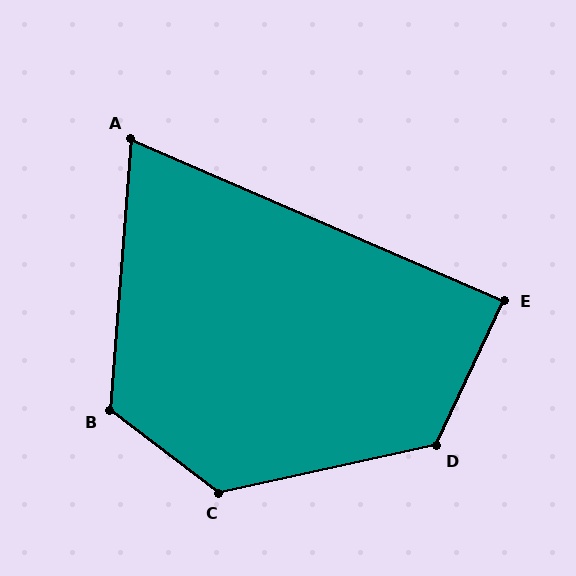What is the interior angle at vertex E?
Approximately 88 degrees (approximately right).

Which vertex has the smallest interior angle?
A, at approximately 71 degrees.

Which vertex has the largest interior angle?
C, at approximately 131 degrees.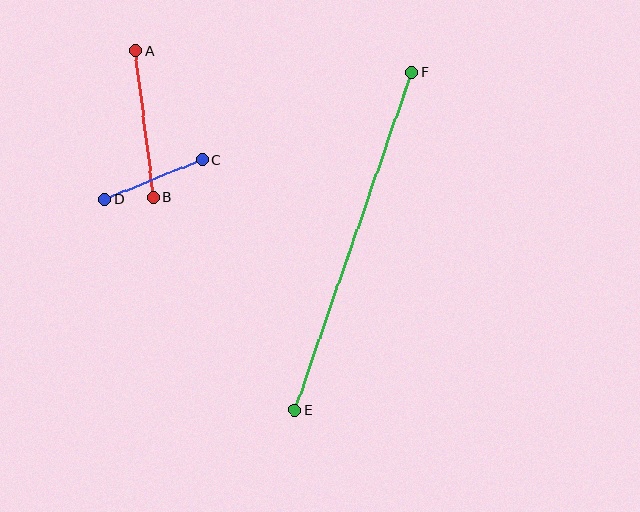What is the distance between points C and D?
The distance is approximately 105 pixels.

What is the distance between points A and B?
The distance is approximately 148 pixels.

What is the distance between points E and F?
The distance is approximately 358 pixels.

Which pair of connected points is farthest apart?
Points E and F are farthest apart.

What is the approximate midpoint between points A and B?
The midpoint is at approximately (145, 124) pixels.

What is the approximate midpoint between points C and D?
The midpoint is at approximately (153, 180) pixels.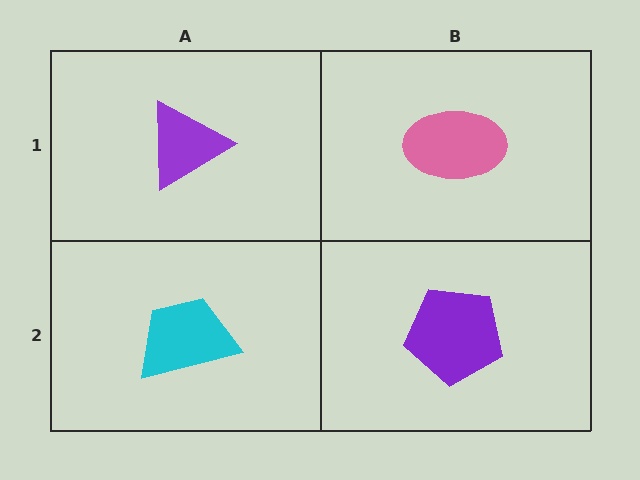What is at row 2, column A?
A cyan trapezoid.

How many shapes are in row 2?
2 shapes.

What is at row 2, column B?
A purple pentagon.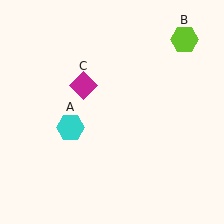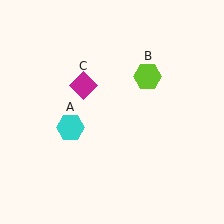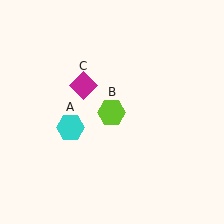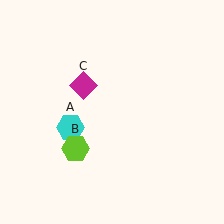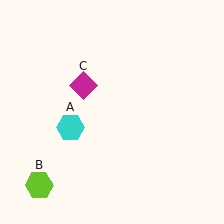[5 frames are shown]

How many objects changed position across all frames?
1 object changed position: lime hexagon (object B).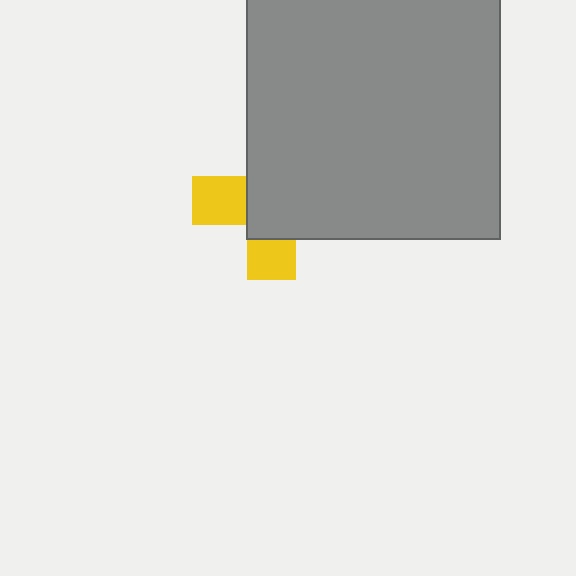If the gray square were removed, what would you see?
You would see the complete yellow cross.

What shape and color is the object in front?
The object in front is a gray square.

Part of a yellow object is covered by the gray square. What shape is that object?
It is a cross.